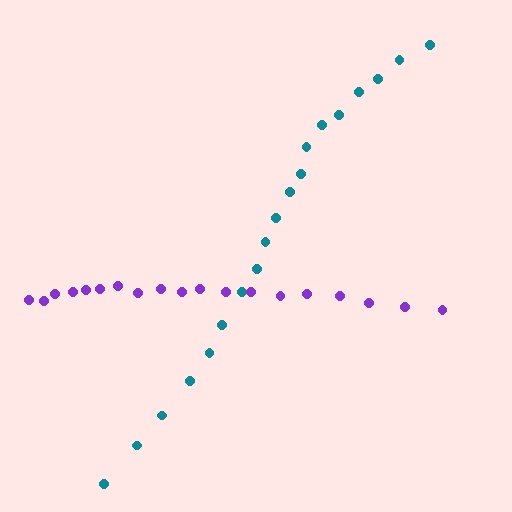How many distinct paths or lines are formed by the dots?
There are 2 distinct paths.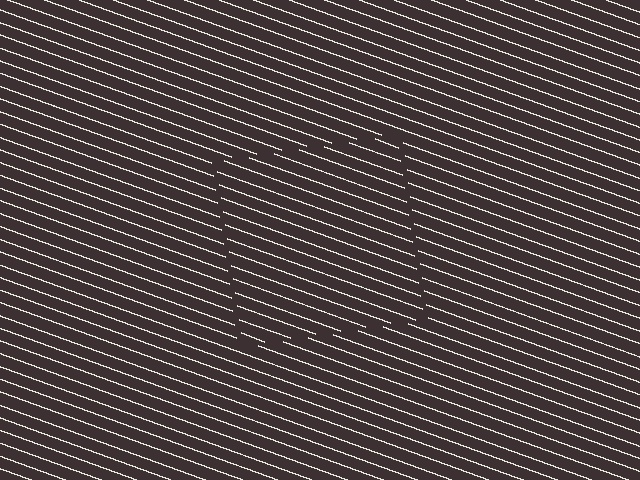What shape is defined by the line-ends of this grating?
An illusory square. The interior of the shape contains the same grating, shifted by half a period — the contour is defined by the phase discontinuity where line-ends from the inner and outer gratings abut.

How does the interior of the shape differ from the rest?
The interior of the shape contains the same grating, shifted by half a period — the contour is defined by the phase discontinuity where line-ends from the inner and outer gratings abut.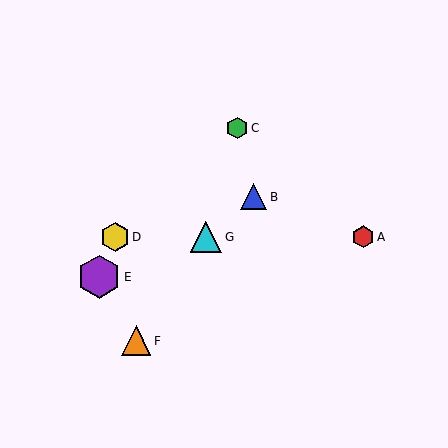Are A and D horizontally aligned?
Yes, both are at y≈237.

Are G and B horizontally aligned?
No, G is at y≈237 and B is at y≈197.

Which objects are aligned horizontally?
Objects A, D, G are aligned horizontally.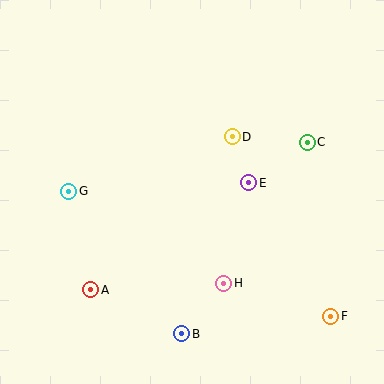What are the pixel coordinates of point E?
Point E is at (249, 183).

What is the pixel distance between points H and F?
The distance between H and F is 112 pixels.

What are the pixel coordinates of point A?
Point A is at (91, 290).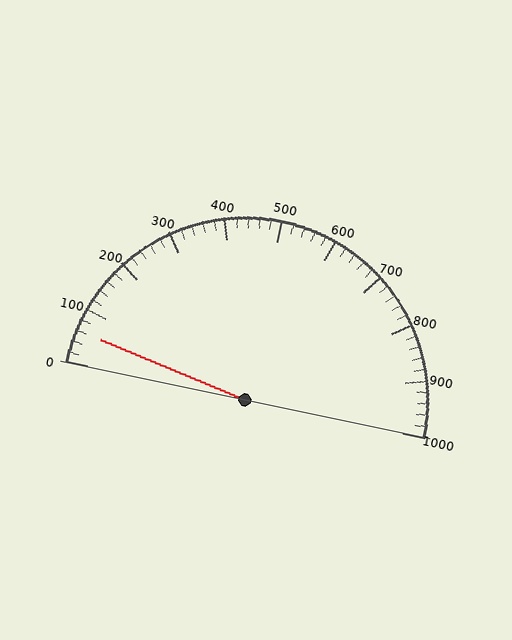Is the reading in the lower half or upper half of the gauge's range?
The reading is in the lower half of the range (0 to 1000).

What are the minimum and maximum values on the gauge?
The gauge ranges from 0 to 1000.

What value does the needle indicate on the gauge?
The needle indicates approximately 60.